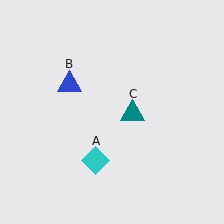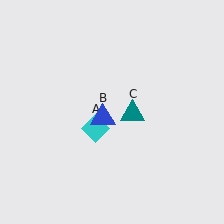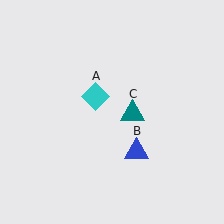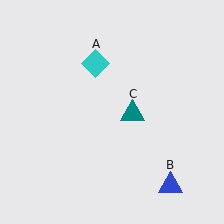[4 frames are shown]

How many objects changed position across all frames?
2 objects changed position: cyan diamond (object A), blue triangle (object B).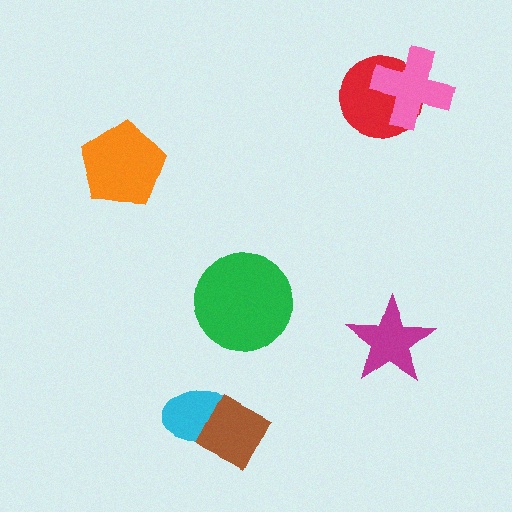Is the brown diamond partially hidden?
No, no other shape covers it.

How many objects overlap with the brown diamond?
1 object overlaps with the brown diamond.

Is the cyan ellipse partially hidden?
Yes, it is partially covered by another shape.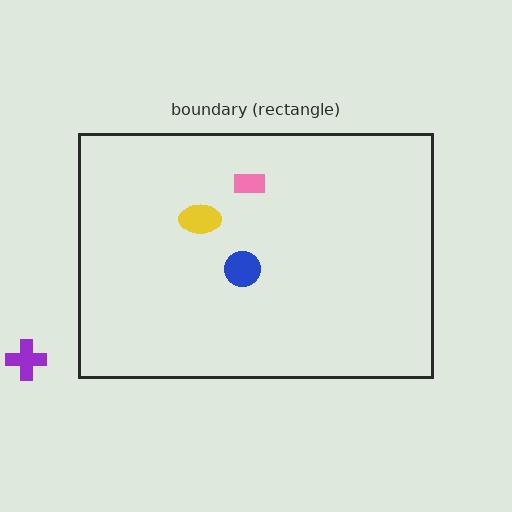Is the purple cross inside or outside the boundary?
Outside.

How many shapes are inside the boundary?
3 inside, 1 outside.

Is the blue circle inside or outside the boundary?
Inside.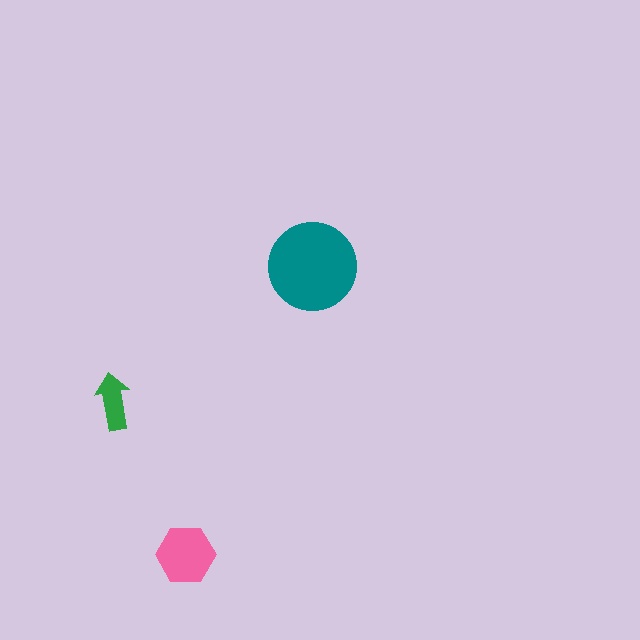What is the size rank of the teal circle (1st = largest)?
1st.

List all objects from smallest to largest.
The green arrow, the pink hexagon, the teal circle.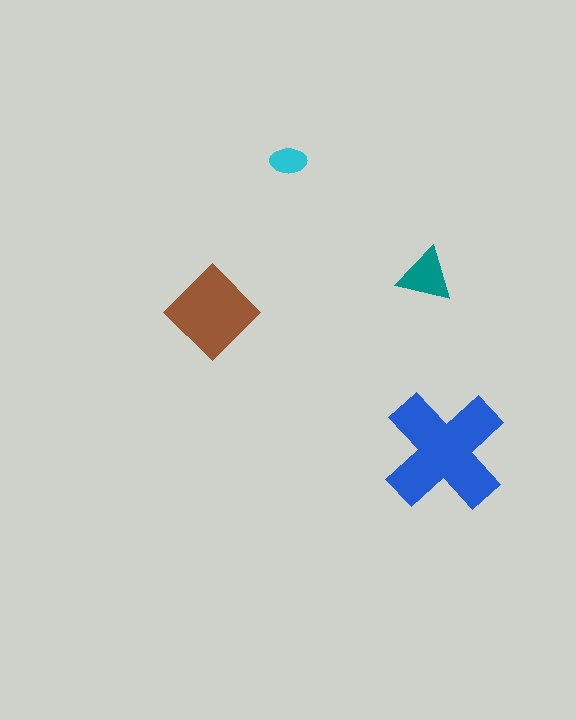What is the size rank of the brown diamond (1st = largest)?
2nd.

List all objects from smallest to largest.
The cyan ellipse, the teal triangle, the brown diamond, the blue cross.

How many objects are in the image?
There are 4 objects in the image.